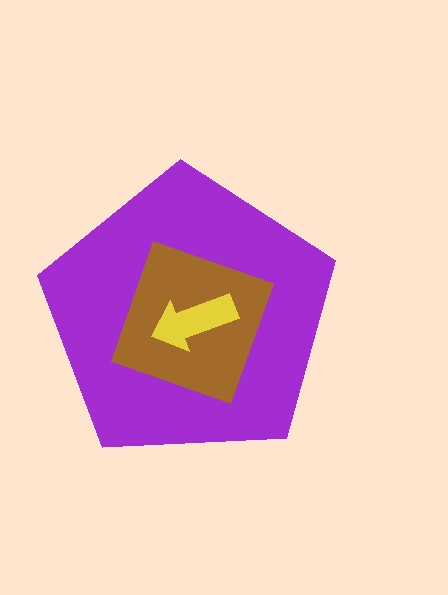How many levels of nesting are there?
3.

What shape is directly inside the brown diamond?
The yellow arrow.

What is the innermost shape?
The yellow arrow.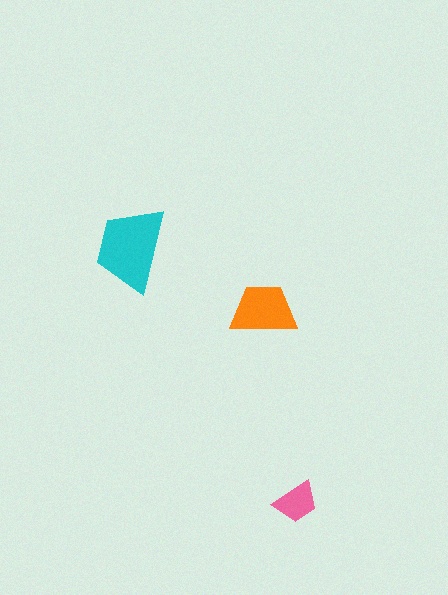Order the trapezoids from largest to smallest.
the cyan one, the orange one, the pink one.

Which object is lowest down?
The pink trapezoid is bottommost.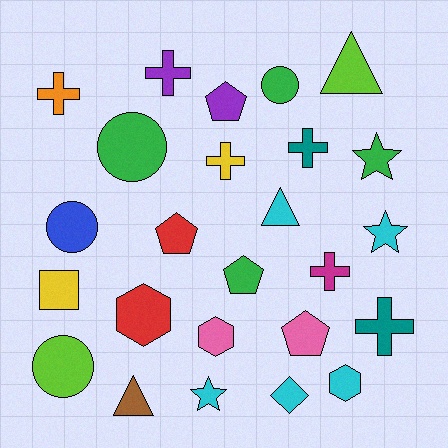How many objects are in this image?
There are 25 objects.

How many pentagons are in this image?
There are 4 pentagons.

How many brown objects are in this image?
There is 1 brown object.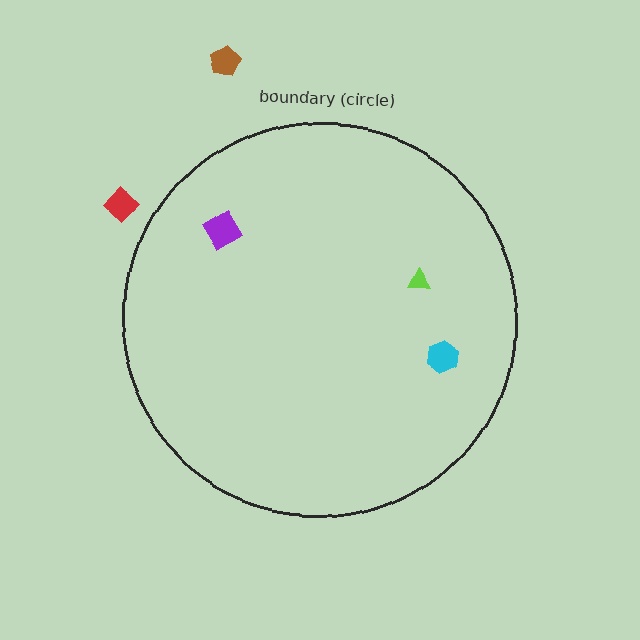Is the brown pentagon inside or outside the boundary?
Outside.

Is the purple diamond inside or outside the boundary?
Inside.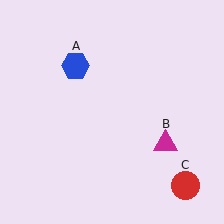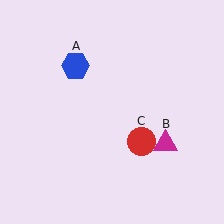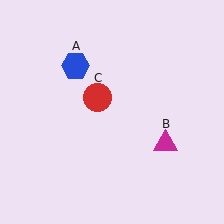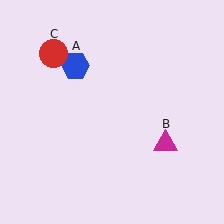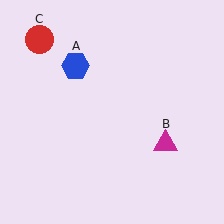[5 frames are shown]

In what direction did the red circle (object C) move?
The red circle (object C) moved up and to the left.